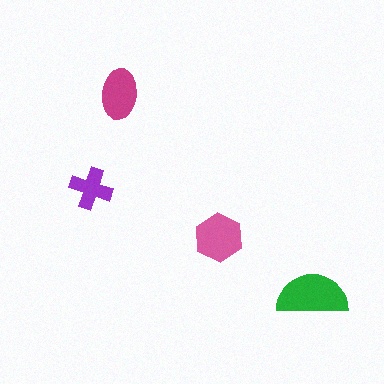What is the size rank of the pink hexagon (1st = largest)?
2nd.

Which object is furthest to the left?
The purple cross is leftmost.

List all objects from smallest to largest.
The purple cross, the magenta ellipse, the pink hexagon, the green semicircle.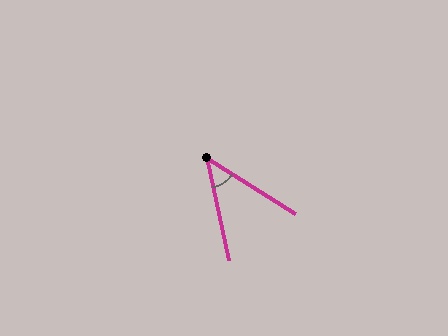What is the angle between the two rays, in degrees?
Approximately 46 degrees.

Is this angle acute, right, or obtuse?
It is acute.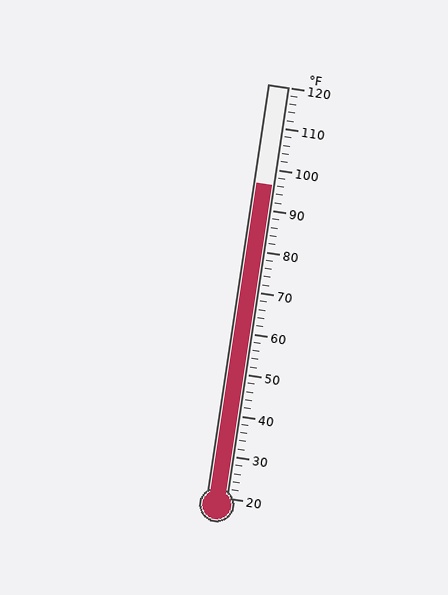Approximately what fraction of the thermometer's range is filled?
The thermometer is filled to approximately 75% of its range.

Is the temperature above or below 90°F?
The temperature is above 90°F.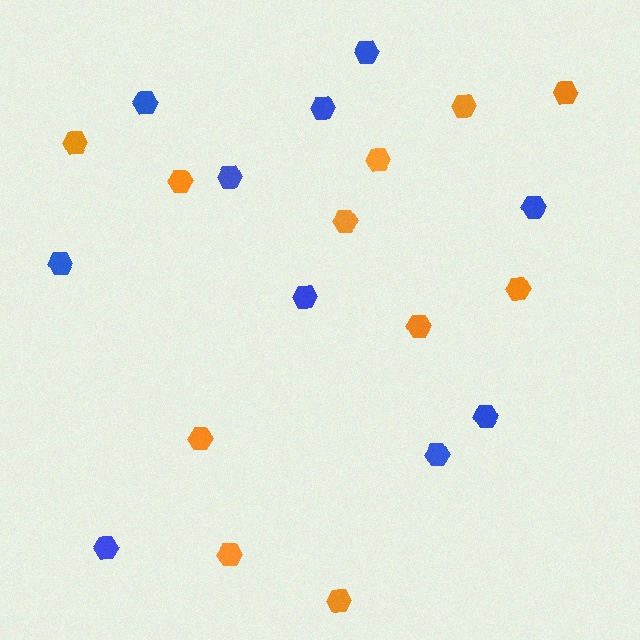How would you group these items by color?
There are 2 groups: one group of orange hexagons (11) and one group of blue hexagons (10).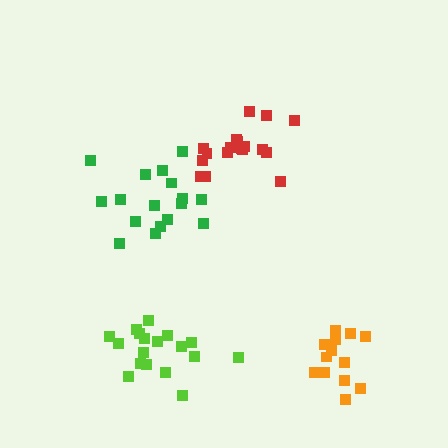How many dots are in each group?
Group 1: 17 dots, Group 2: 18 dots, Group 3: 13 dots, Group 4: 18 dots (66 total).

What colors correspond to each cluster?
The clusters are colored: green, red, orange, lime.